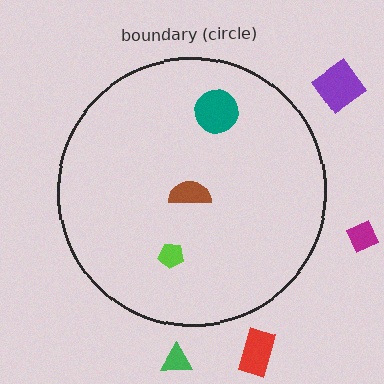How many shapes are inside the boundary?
3 inside, 4 outside.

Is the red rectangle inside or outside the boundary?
Outside.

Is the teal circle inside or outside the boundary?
Inside.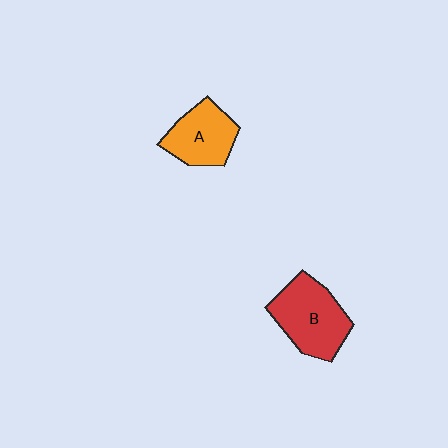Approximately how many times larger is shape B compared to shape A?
Approximately 1.3 times.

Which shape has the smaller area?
Shape A (orange).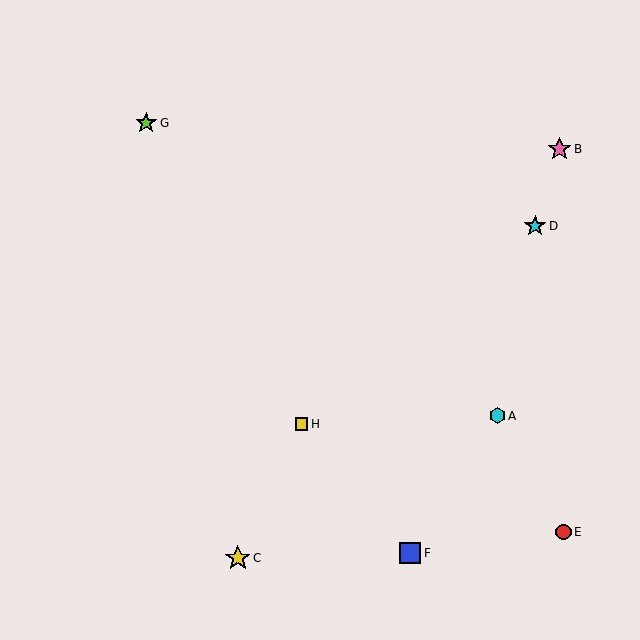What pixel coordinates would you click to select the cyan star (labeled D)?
Click at (535, 226) to select the cyan star D.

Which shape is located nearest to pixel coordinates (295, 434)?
The yellow square (labeled H) at (302, 424) is nearest to that location.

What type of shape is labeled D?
Shape D is a cyan star.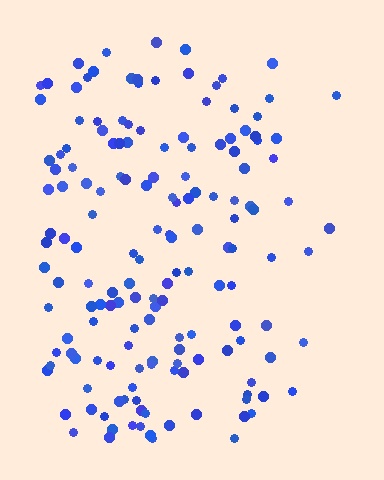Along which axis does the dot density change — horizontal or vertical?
Horizontal.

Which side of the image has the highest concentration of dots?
The left.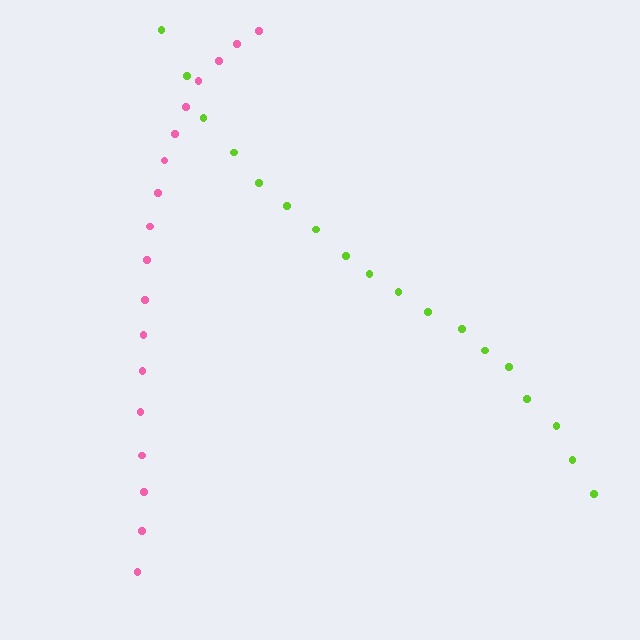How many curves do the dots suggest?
There are 2 distinct paths.